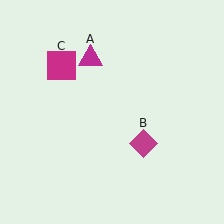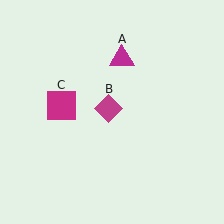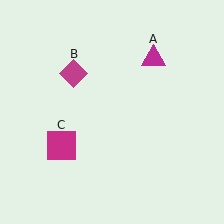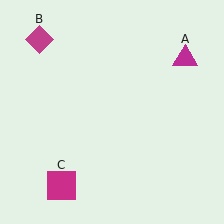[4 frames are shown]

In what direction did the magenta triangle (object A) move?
The magenta triangle (object A) moved right.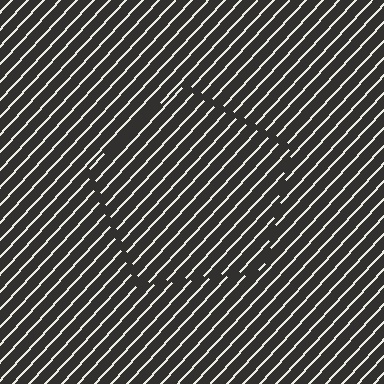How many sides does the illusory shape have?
5 sides — the line-ends trace a pentagon.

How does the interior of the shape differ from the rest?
The interior of the shape contains the same grating, shifted by half a period — the contour is defined by the phase discontinuity where line-ends from the inner and outer gratings abut.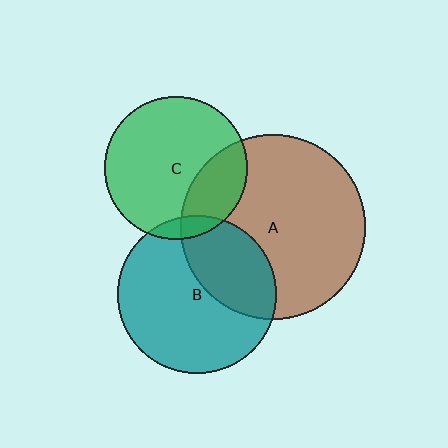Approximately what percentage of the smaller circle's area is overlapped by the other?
Approximately 25%.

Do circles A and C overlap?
Yes.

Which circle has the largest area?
Circle A (brown).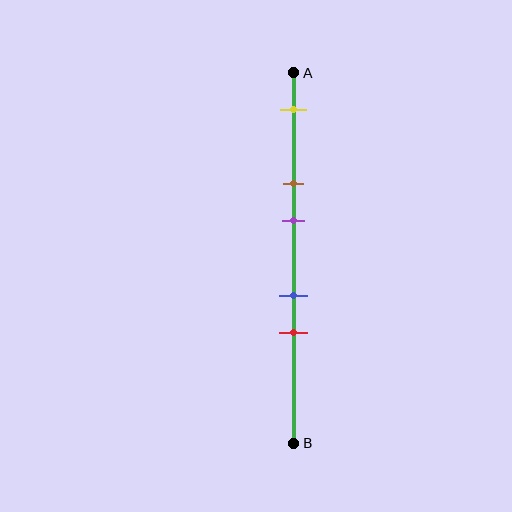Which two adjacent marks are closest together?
The blue and red marks are the closest adjacent pair.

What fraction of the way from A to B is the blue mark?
The blue mark is approximately 60% (0.6) of the way from A to B.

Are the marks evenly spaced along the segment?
No, the marks are not evenly spaced.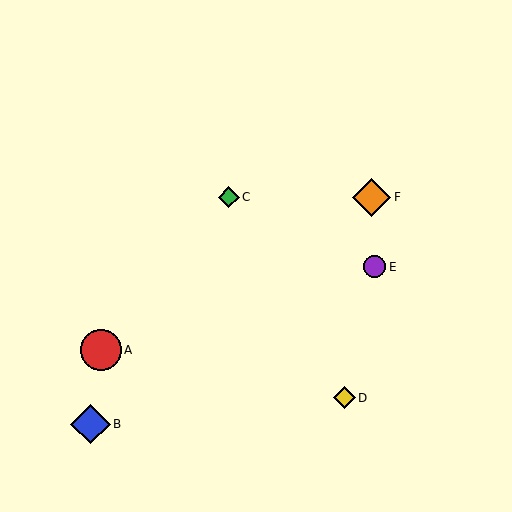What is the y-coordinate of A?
Object A is at y≈350.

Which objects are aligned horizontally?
Objects C, F are aligned horizontally.